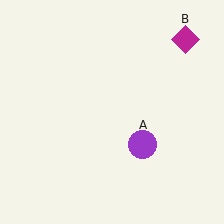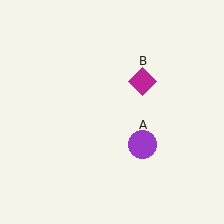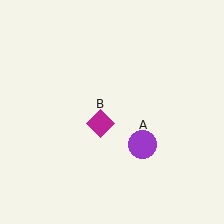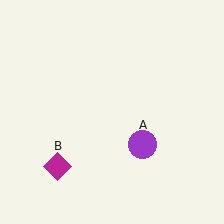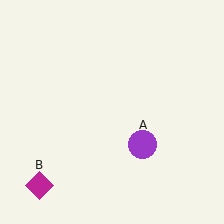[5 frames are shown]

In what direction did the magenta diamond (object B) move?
The magenta diamond (object B) moved down and to the left.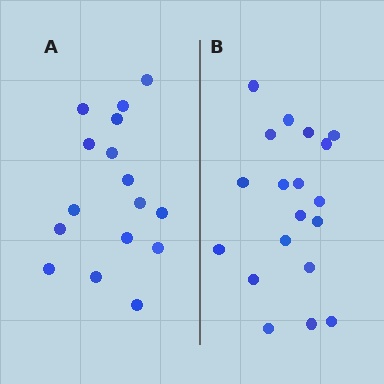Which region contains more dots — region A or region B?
Region B (the right region) has more dots.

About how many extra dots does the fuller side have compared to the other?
Region B has just a few more — roughly 2 or 3 more dots than region A.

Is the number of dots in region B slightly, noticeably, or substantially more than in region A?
Region B has only slightly more — the two regions are fairly close. The ratio is roughly 1.2 to 1.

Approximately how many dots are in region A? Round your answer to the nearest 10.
About 20 dots. (The exact count is 16, which rounds to 20.)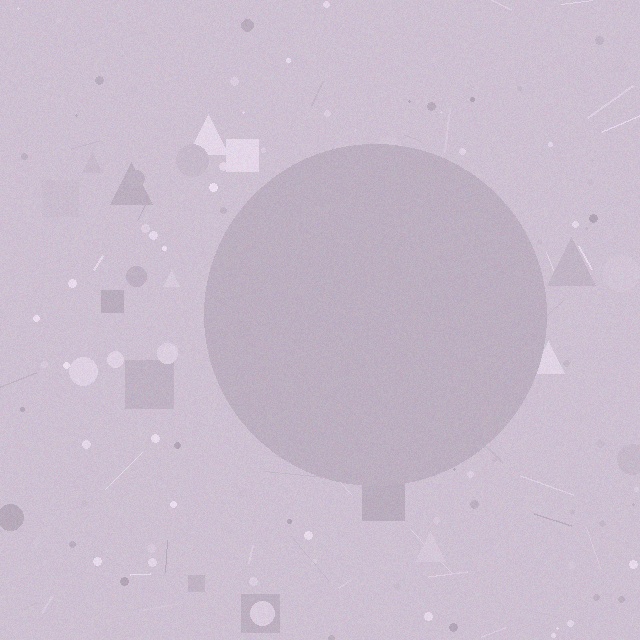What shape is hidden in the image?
A circle is hidden in the image.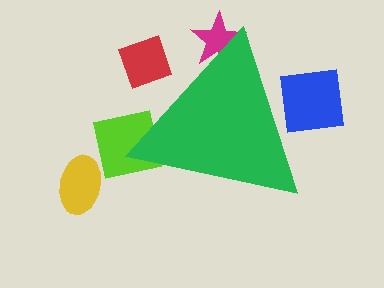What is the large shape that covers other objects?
A green triangle.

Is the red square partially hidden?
Yes, the red square is partially hidden behind the green triangle.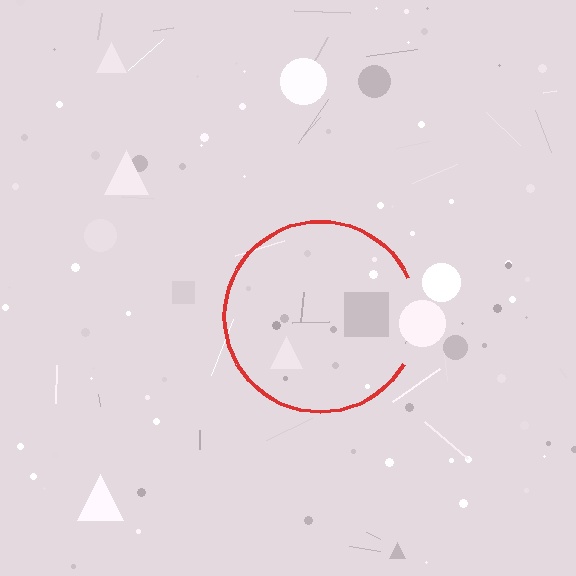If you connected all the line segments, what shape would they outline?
They would outline a circle.